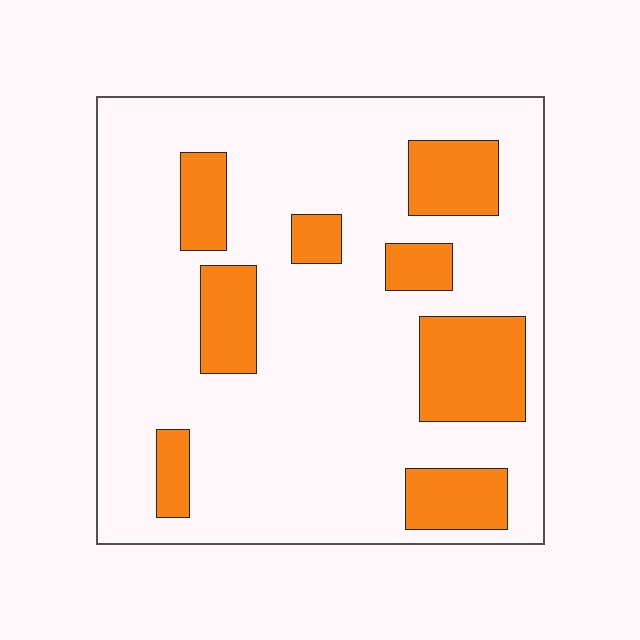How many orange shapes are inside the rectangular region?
8.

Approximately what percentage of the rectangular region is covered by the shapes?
Approximately 20%.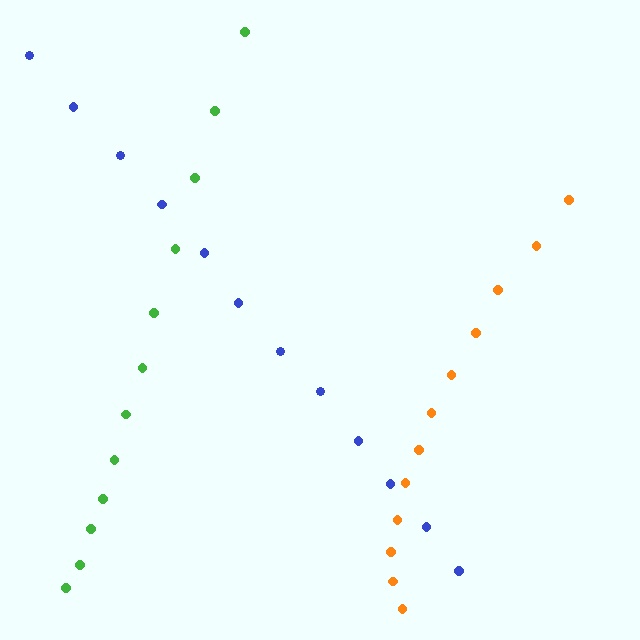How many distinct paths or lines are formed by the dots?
There are 3 distinct paths.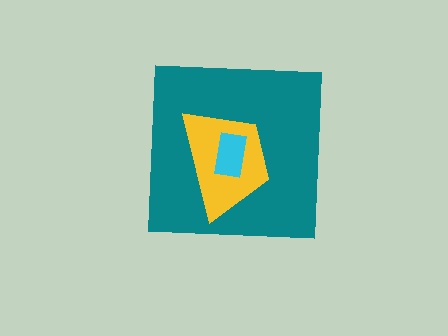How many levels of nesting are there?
3.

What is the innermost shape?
The cyan rectangle.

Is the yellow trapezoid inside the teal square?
Yes.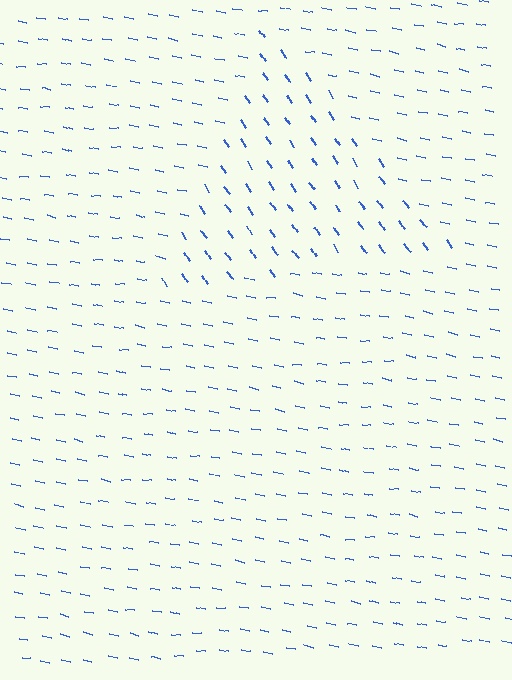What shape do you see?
I see a triangle.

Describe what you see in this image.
The image is filled with small blue line segments. A triangle region in the image has lines oriented differently from the surrounding lines, creating a visible texture boundary.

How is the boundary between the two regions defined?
The boundary is defined purely by a change in line orientation (approximately 45 degrees difference). All lines are the same color and thickness.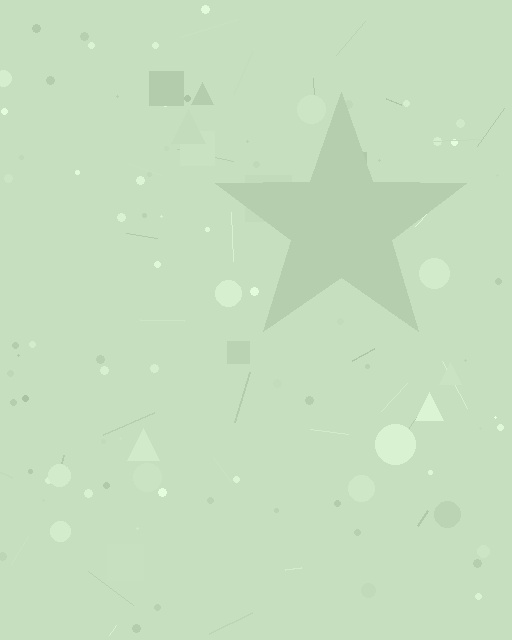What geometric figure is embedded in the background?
A star is embedded in the background.